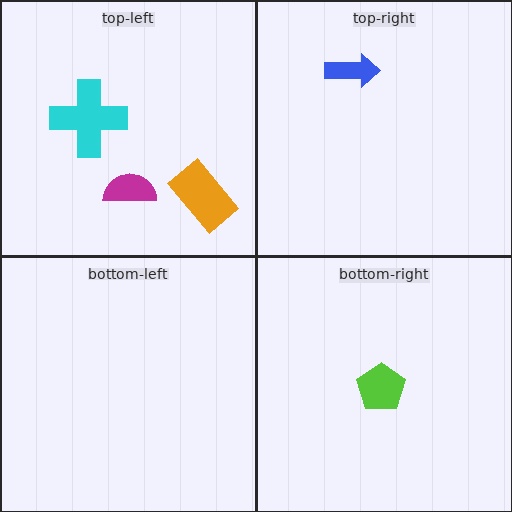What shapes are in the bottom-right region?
The lime pentagon.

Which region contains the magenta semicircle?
The top-left region.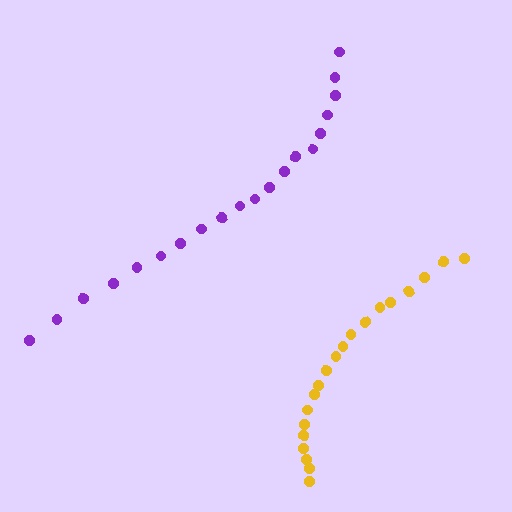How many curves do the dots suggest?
There are 2 distinct paths.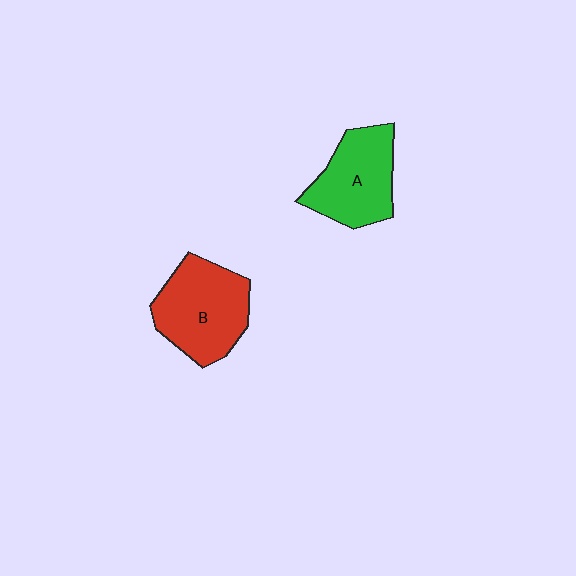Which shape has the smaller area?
Shape A (green).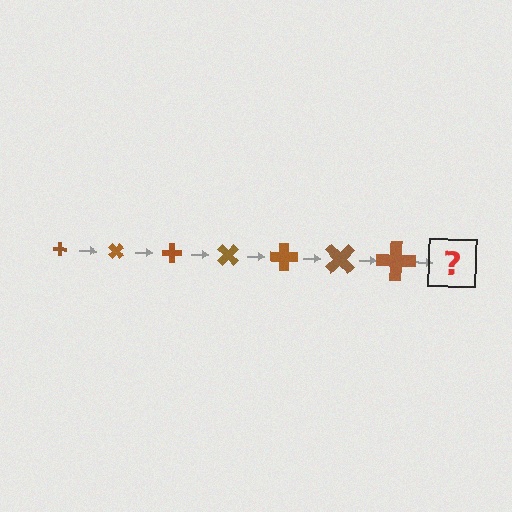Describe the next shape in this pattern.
It should be a cross, larger than the previous one and rotated 315 degrees from the start.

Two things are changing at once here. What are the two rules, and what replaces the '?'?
The two rules are that the cross grows larger each step and it rotates 45 degrees each step. The '?' should be a cross, larger than the previous one and rotated 315 degrees from the start.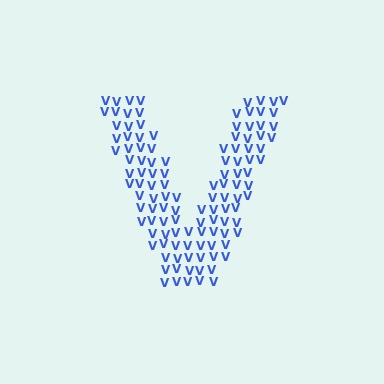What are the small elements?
The small elements are letter V's.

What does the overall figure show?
The overall figure shows the letter V.